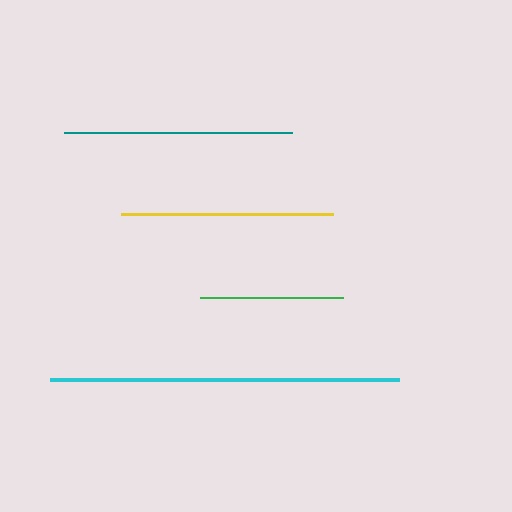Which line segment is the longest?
The cyan line is the longest at approximately 349 pixels.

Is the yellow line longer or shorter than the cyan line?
The cyan line is longer than the yellow line.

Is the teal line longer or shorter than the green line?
The teal line is longer than the green line.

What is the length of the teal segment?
The teal segment is approximately 228 pixels long.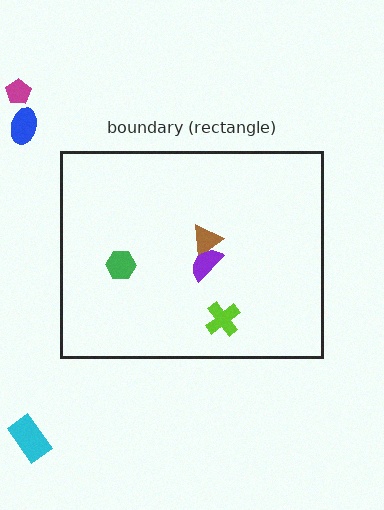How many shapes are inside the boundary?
4 inside, 3 outside.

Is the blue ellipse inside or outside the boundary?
Outside.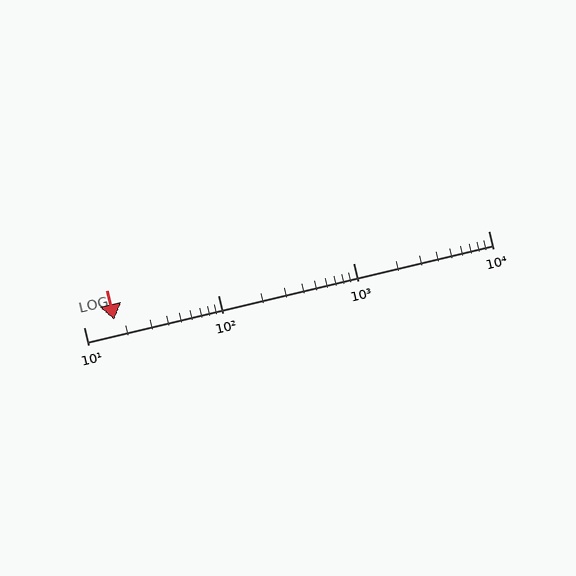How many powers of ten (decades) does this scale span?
The scale spans 3 decades, from 10 to 10000.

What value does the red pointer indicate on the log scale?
The pointer indicates approximately 17.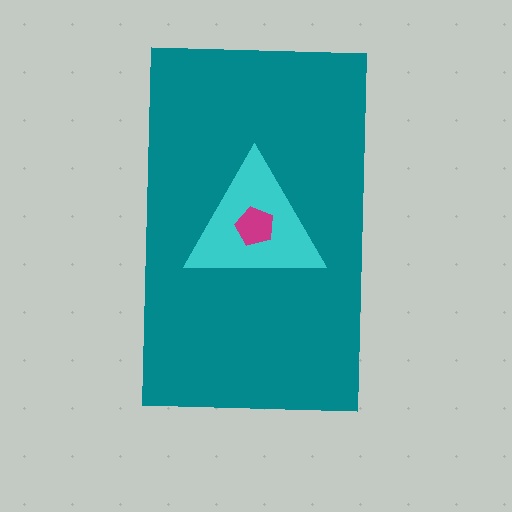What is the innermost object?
The magenta pentagon.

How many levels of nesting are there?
3.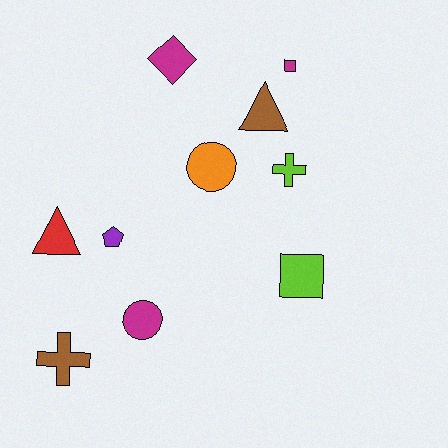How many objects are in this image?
There are 10 objects.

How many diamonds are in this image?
There is 1 diamond.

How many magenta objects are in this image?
There are 3 magenta objects.